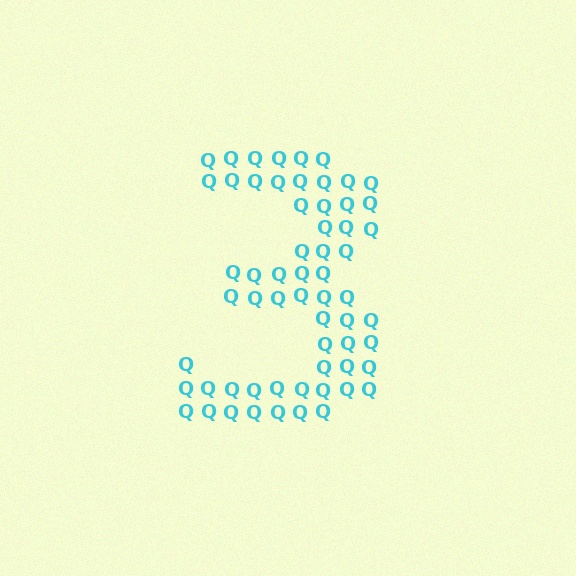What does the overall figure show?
The overall figure shows the digit 3.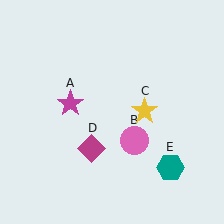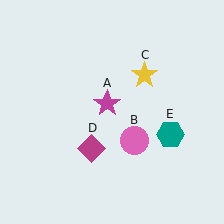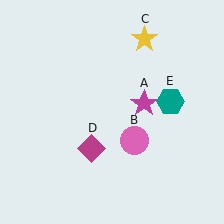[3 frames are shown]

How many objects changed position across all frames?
3 objects changed position: magenta star (object A), yellow star (object C), teal hexagon (object E).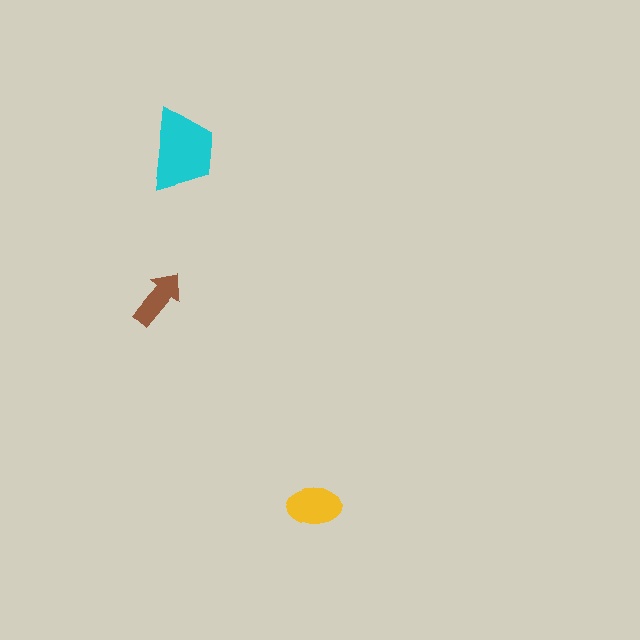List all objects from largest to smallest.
The cyan trapezoid, the yellow ellipse, the brown arrow.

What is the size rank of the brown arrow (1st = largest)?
3rd.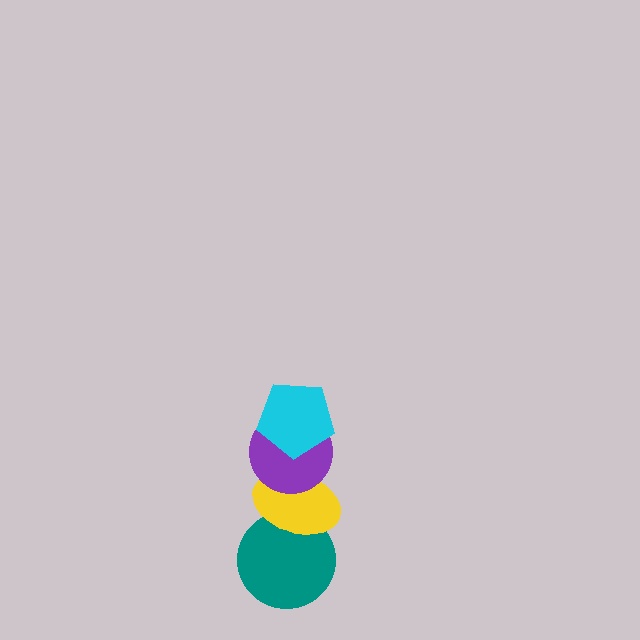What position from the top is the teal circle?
The teal circle is 4th from the top.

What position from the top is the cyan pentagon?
The cyan pentagon is 1st from the top.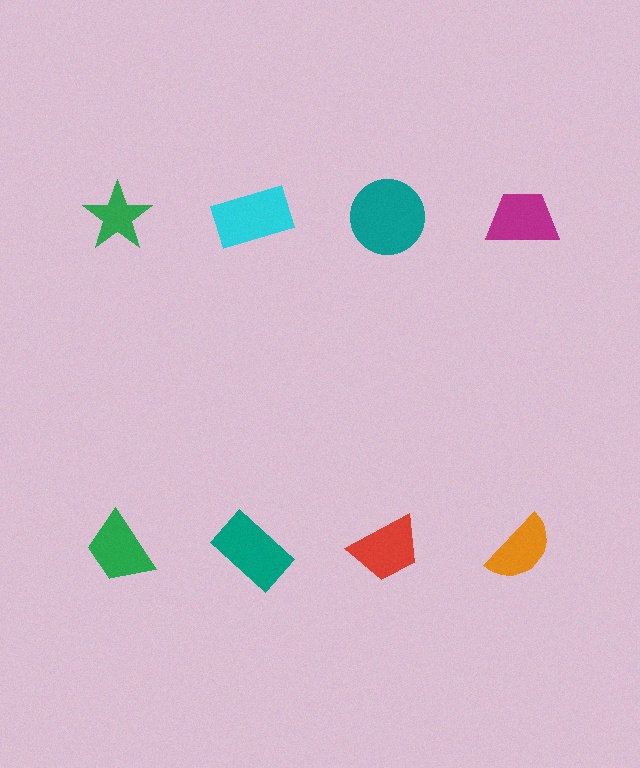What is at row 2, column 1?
A green trapezoid.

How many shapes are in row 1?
4 shapes.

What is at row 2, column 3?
A red trapezoid.